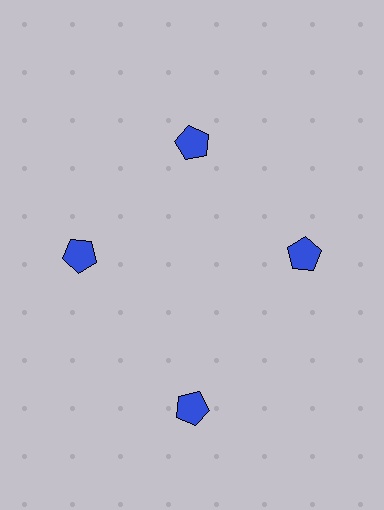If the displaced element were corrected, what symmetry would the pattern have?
It would have 4-fold rotational symmetry — the pattern would map onto itself every 90 degrees.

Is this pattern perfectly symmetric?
No. The 4 blue pentagons are arranged in a ring, but one element near the 6 o'clock position is pushed outward from the center, breaking the 4-fold rotational symmetry.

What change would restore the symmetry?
The symmetry would be restored by moving it inward, back onto the ring so that all 4 pentagons sit at equal angles and equal distance from the center.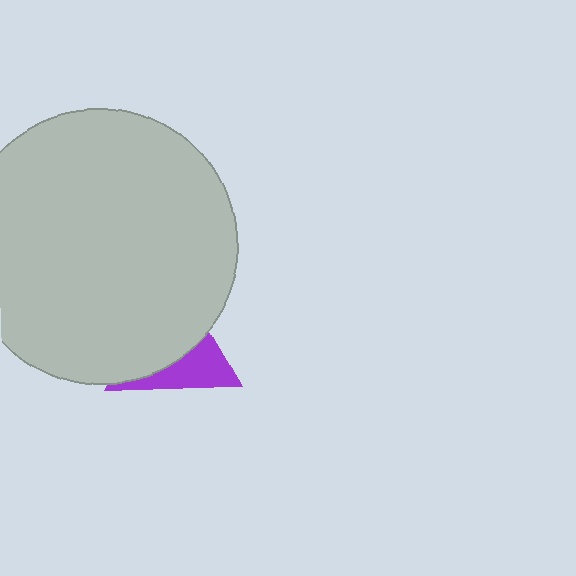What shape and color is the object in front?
The object in front is a light gray circle.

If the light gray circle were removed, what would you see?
You would see the complete purple triangle.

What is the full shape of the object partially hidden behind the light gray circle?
The partially hidden object is a purple triangle.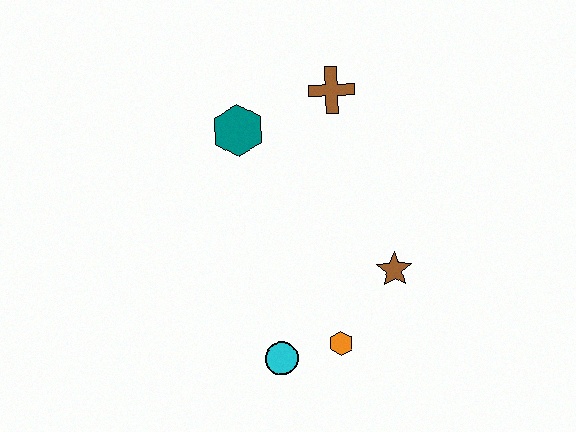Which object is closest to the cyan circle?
The orange hexagon is closest to the cyan circle.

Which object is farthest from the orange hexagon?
The brown cross is farthest from the orange hexagon.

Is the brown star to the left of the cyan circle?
No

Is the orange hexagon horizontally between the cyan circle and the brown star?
Yes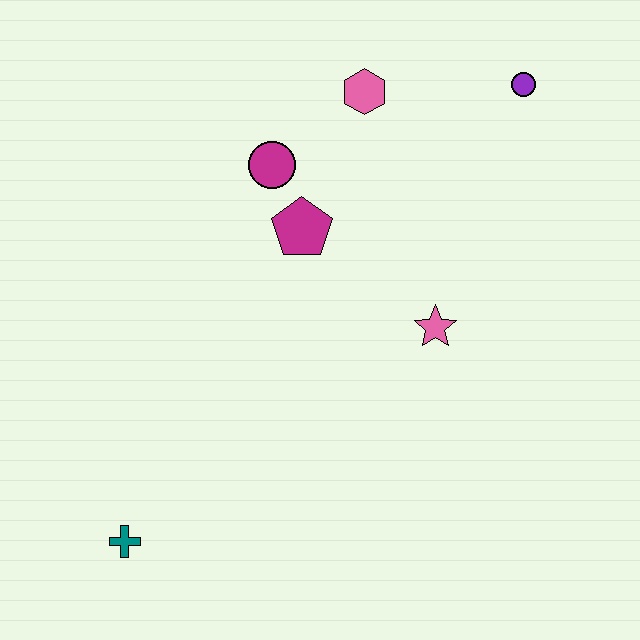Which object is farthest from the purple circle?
The teal cross is farthest from the purple circle.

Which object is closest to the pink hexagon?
The magenta circle is closest to the pink hexagon.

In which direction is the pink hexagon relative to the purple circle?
The pink hexagon is to the left of the purple circle.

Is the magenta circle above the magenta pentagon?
Yes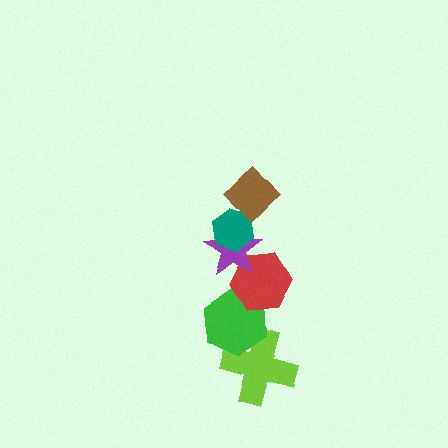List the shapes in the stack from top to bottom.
From top to bottom: the brown diamond, the teal hexagon, the purple star, the red hexagon, the green hexagon, the lime cross.